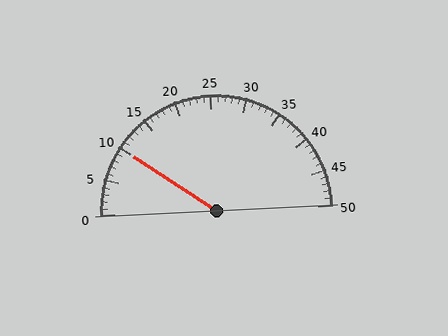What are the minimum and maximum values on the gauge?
The gauge ranges from 0 to 50.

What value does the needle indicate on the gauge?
The needle indicates approximately 10.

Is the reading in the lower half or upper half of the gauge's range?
The reading is in the lower half of the range (0 to 50).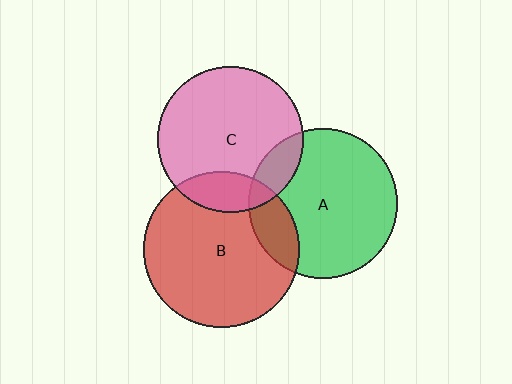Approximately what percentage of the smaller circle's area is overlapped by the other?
Approximately 15%.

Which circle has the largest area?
Circle B (red).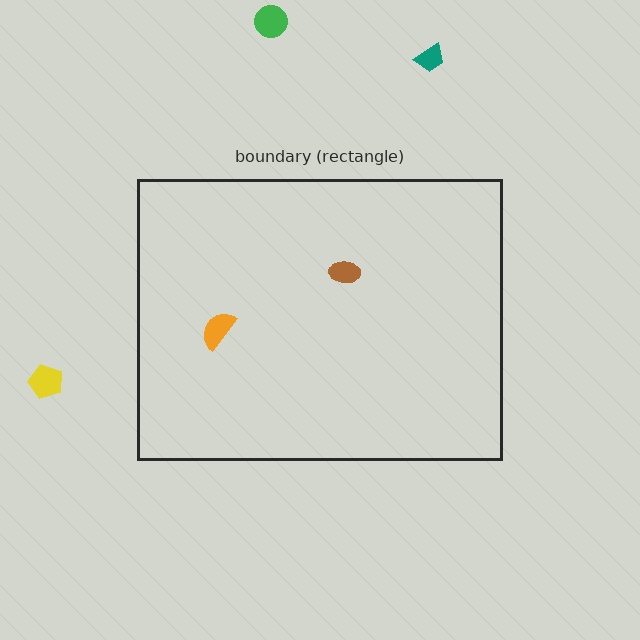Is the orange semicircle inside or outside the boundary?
Inside.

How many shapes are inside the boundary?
2 inside, 3 outside.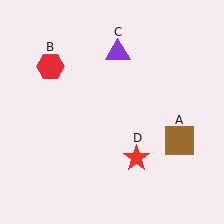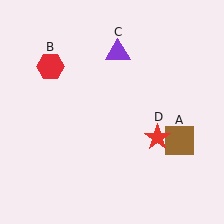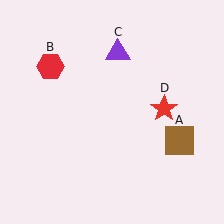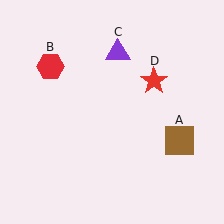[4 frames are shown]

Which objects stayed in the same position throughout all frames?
Brown square (object A) and red hexagon (object B) and purple triangle (object C) remained stationary.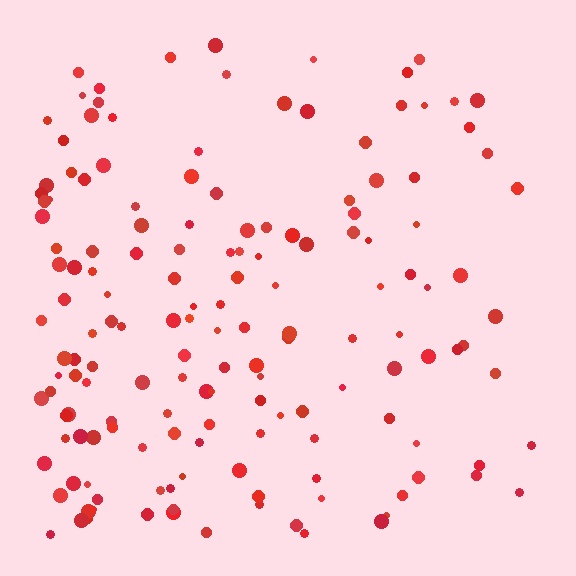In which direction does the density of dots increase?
From right to left, with the left side densest.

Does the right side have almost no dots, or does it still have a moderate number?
Still a moderate number, just noticeably fewer than the left.